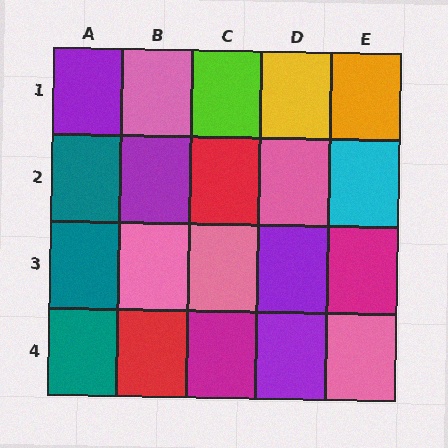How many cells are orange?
1 cell is orange.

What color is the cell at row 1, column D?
Yellow.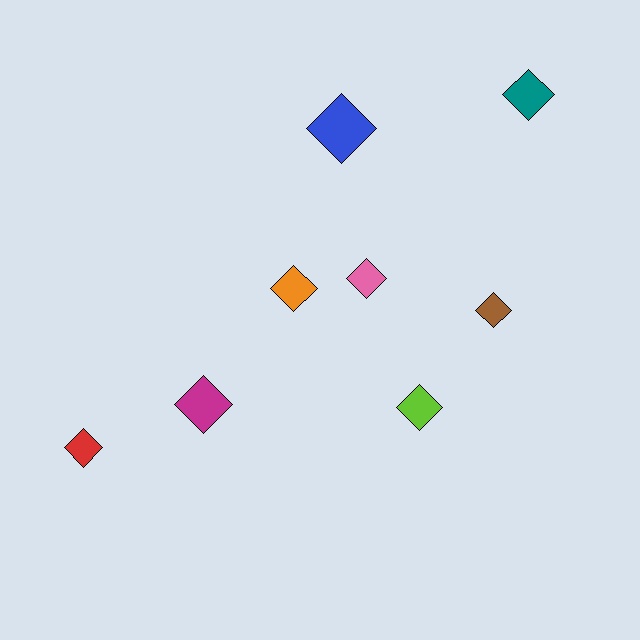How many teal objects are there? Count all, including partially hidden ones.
There is 1 teal object.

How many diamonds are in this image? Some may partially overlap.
There are 8 diamonds.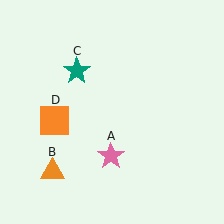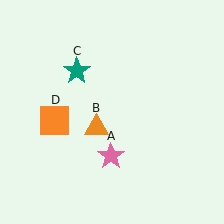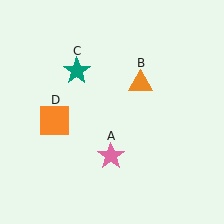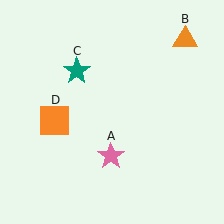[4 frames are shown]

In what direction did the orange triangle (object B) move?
The orange triangle (object B) moved up and to the right.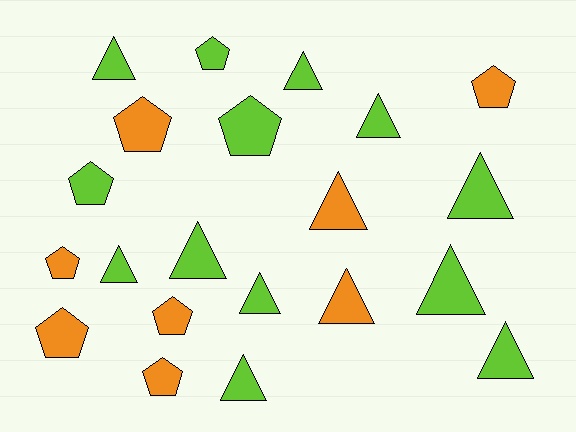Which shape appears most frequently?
Triangle, with 12 objects.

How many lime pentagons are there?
There are 3 lime pentagons.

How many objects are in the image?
There are 21 objects.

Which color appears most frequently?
Lime, with 13 objects.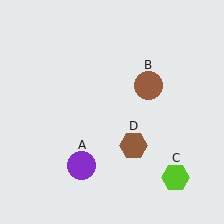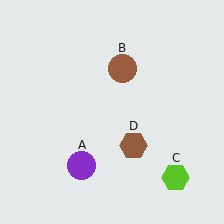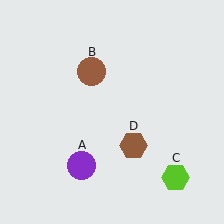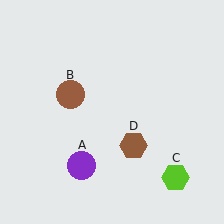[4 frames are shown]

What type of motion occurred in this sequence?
The brown circle (object B) rotated counterclockwise around the center of the scene.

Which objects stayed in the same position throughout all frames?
Purple circle (object A) and lime hexagon (object C) and brown hexagon (object D) remained stationary.